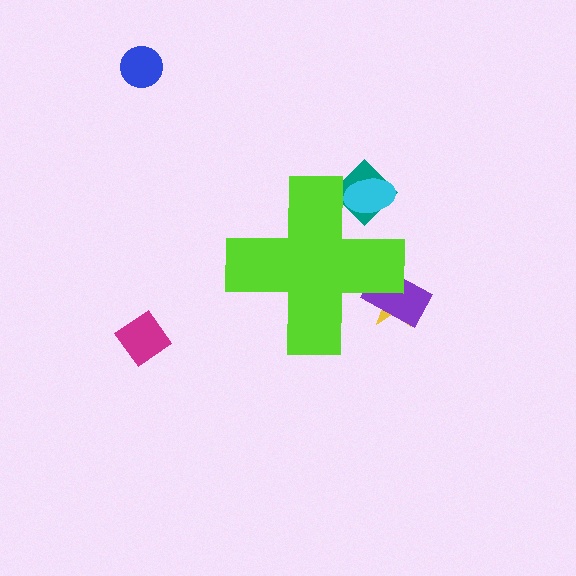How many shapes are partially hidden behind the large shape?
4 shapes are partially hidden.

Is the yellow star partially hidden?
Yes, the yellow star is partially hidden behind the lime cross.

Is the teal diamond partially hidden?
Yes, the teal diamond is partially hidden behind the lime cross.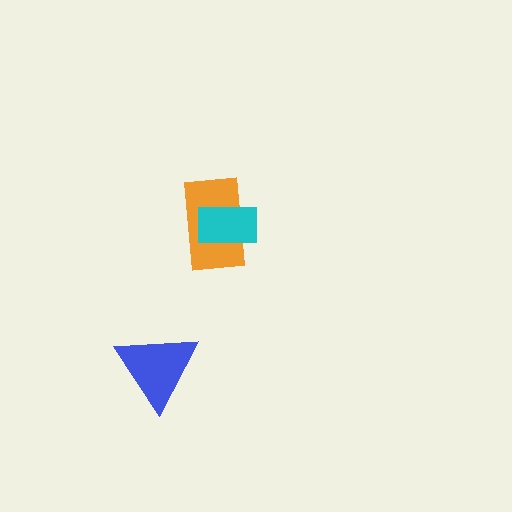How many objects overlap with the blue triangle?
0 objects overlap with the blue triangle.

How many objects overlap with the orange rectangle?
1 object overlaps with the orange rectangle.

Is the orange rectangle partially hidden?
Yes, it is partially covered by another shape.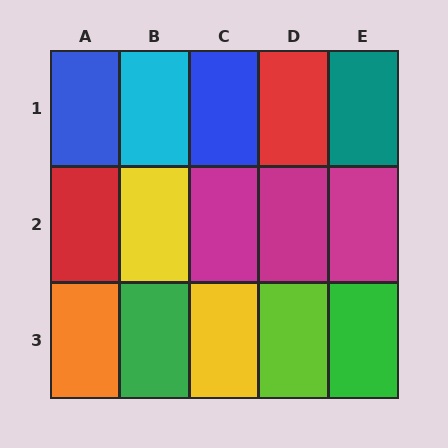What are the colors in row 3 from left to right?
Orange, green, yellow, lime, green.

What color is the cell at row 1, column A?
Blue.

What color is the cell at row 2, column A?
Red.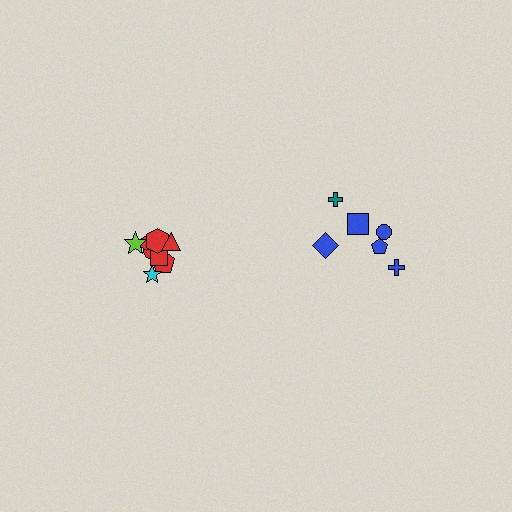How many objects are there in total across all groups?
There are 14 objects.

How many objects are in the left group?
There are 8 objects.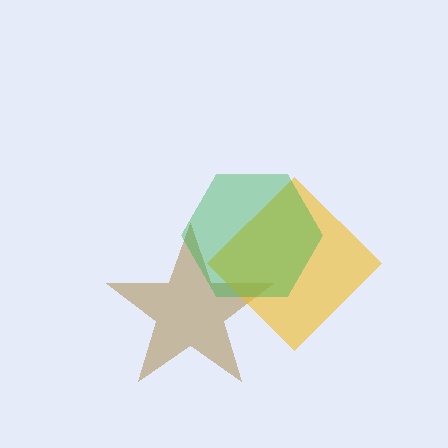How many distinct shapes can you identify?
There are 3 distinct shapes: a brown star, a yellow diamond, a green hexagon.